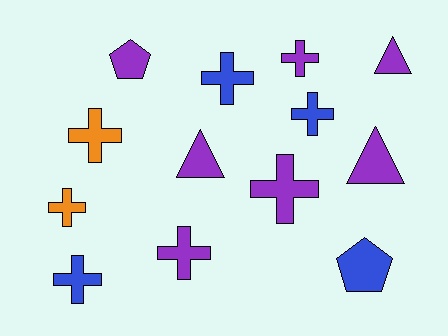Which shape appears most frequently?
Cross, with 8 objects.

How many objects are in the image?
There are 13 objects.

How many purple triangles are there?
There are 3 purple triangles.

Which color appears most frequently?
Purple, with 7 objects.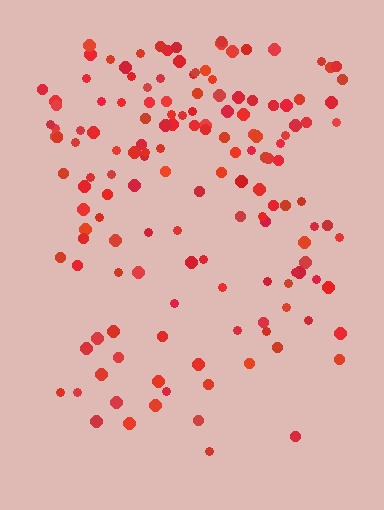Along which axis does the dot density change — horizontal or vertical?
Vertical.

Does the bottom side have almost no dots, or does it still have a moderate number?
Still a moderate number, just noticeably fewer than the top.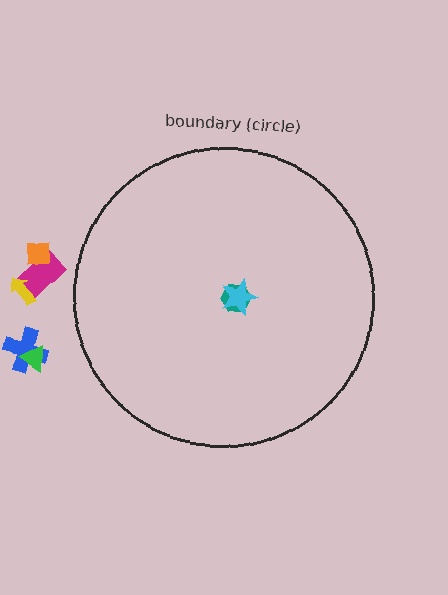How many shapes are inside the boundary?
2 inside, 5 outside.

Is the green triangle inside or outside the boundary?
Outside.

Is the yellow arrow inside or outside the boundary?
Outside.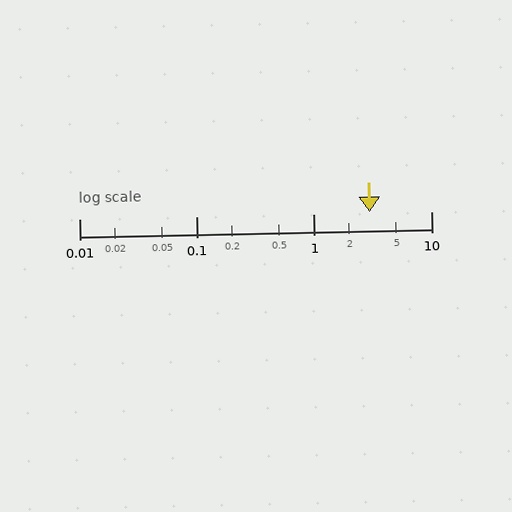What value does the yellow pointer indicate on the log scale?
The pointer indicates approximately 3.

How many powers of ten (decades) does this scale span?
The scale spans 3 decades, from 0.01 to 10.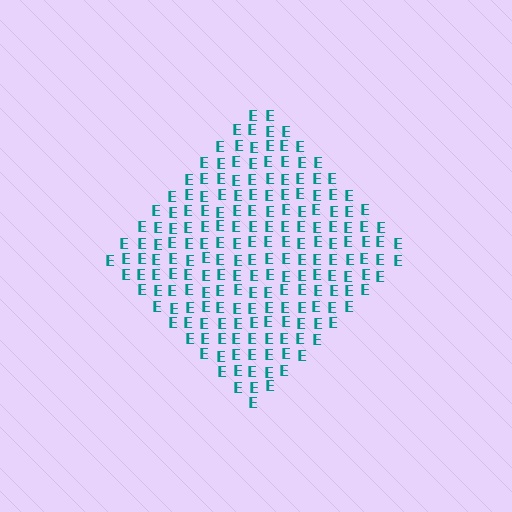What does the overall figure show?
The overall figure shows a diamond.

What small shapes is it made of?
It is made of small letter E's.